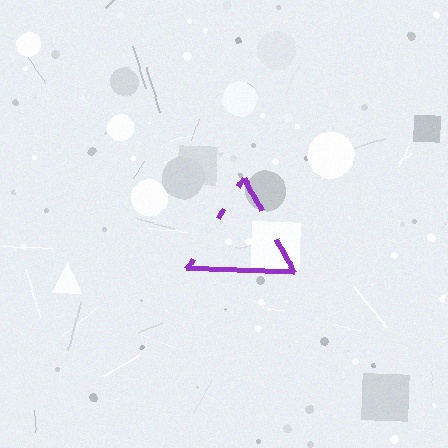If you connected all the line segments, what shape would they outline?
They would outline a triangle.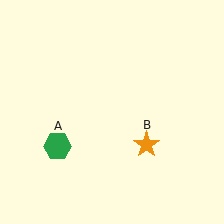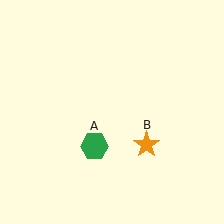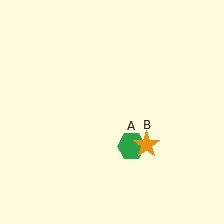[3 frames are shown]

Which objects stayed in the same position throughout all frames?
Orange star (object B) remained stationary.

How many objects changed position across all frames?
1 object changed position: green hexagon (object A).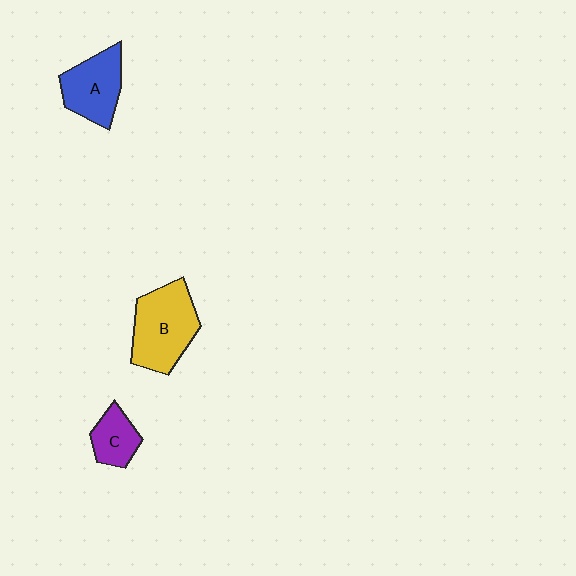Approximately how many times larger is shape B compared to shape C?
Approximately 2.1 times.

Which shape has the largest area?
Shape B (yellow).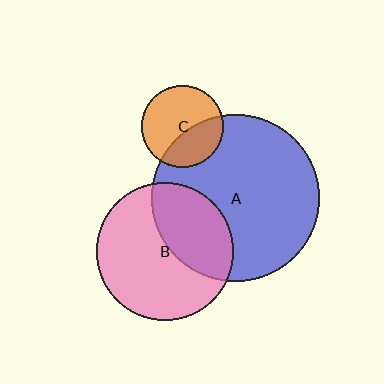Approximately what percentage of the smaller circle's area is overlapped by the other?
Approximately 35%.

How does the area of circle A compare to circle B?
Approximately 1.5 times.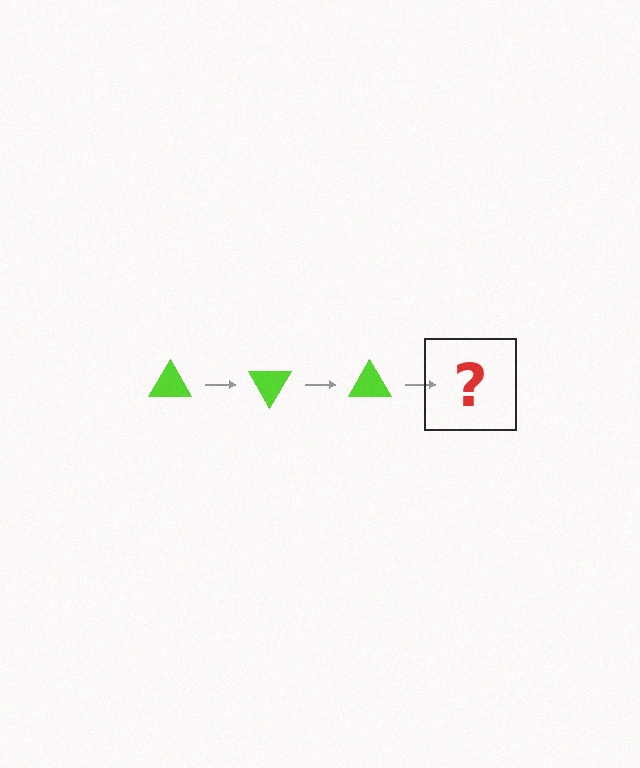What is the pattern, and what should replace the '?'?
The pattern is that the triangle rotates 60 degrees each step. The '?' should be a lime triangle rotated 180 degrees.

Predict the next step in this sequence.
The next step is a lime triangle rotated 180 degrees.